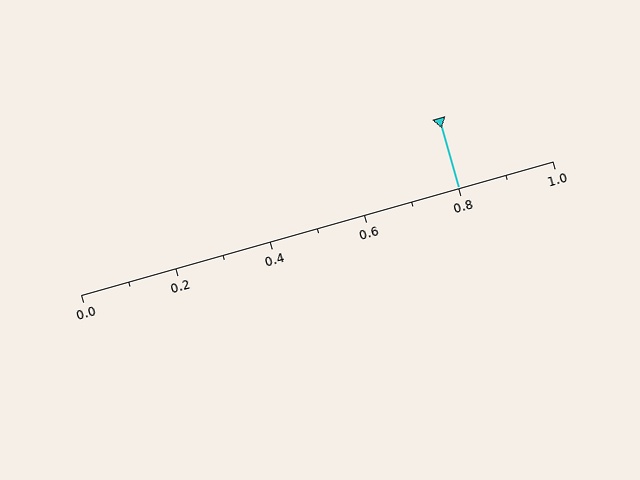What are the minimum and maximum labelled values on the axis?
The axis runs from 0.0 to 1.0.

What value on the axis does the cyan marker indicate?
The marker indicates approximately 0.8.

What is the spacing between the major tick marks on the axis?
The major ticks are spaced 0.2 apart.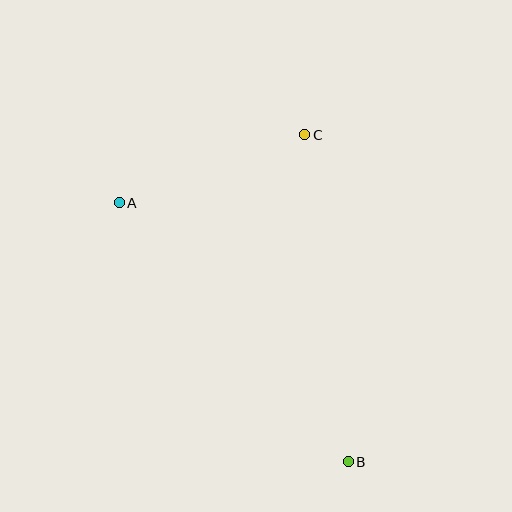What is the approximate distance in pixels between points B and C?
The distance between B and C is approximately 330 pixels.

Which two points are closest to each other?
Points A and C are closest to each other.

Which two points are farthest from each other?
Points A and B are farthest from each other.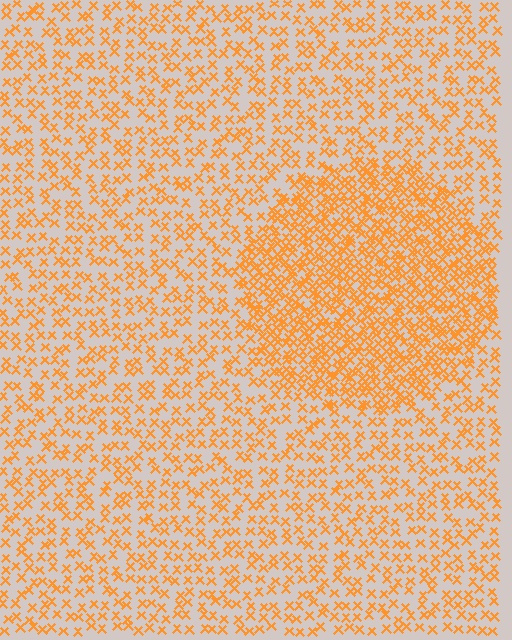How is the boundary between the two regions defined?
The boundary is defined by a change in element density (approximately 2.2x ratio). All elements are the same color, size, and shape.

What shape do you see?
I see a circle.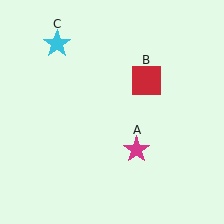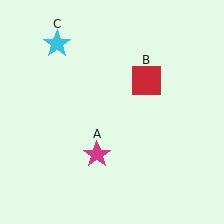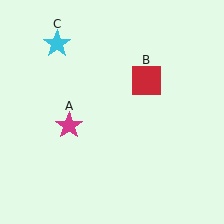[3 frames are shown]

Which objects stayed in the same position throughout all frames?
Red square (object B) and cyan star (object C) remained stationary.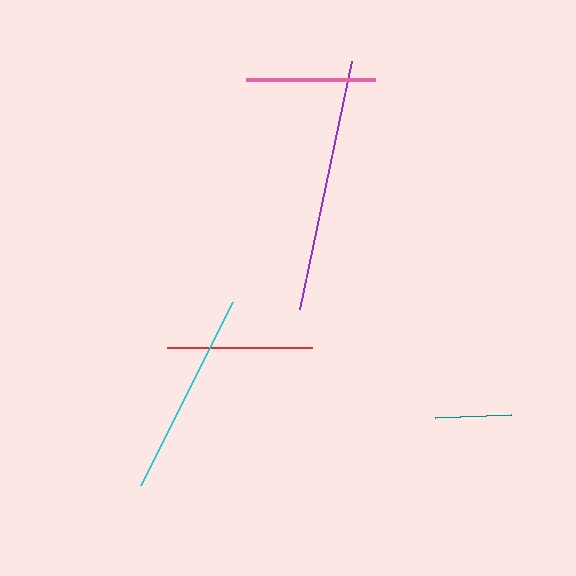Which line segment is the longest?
The purple line is the longest at approximately 253 pixels.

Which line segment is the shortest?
The teal line is the shortest at approximately 75 pixels.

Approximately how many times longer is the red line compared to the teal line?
The red line is approximately 1.9 times the length of the teal line.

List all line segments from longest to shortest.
From longest to shortest: purple, cyan, red, pink, teal.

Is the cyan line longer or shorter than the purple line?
The purple line is longer than the cyan line.